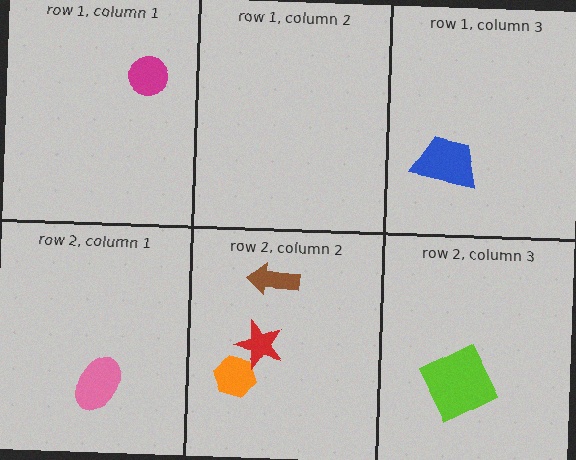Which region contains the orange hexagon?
The row 2, column 2 region.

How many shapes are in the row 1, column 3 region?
1.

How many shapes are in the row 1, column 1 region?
1.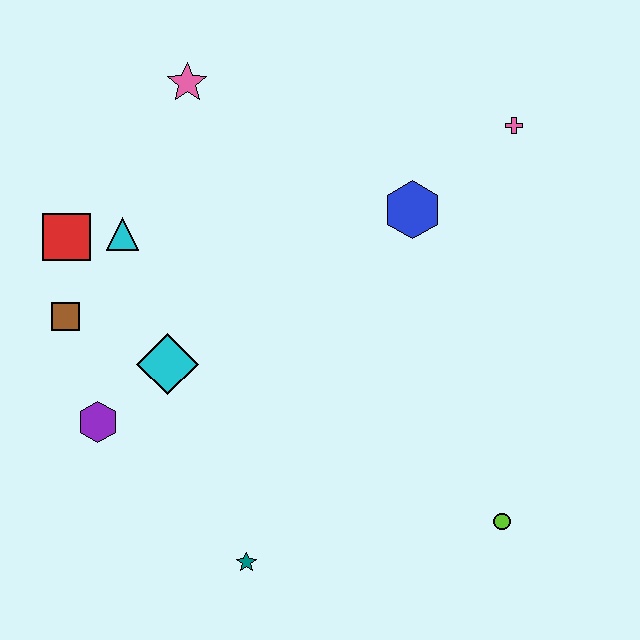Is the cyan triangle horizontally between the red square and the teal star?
Yes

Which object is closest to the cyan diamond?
The purple hexagon is closest to the cyan diamond.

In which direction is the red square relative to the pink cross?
The red square is to the left of the pink cross.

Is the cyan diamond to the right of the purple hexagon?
Yes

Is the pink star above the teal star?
Yes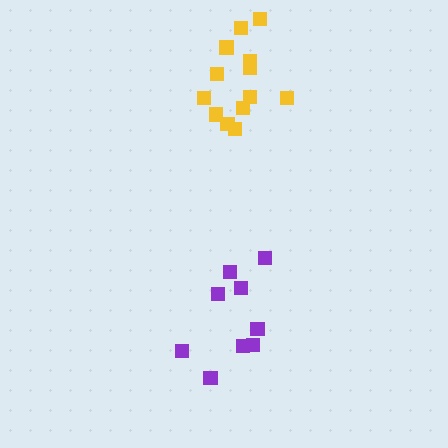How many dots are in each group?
Group 1: 9 dots, Group 2: 13 dots (22 total).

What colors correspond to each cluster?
The clusters are colored: purple, yellow.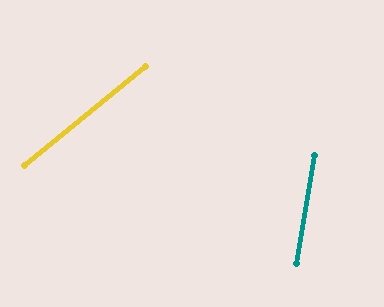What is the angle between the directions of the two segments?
Approximately 41 degrees.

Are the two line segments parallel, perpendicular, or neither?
Neither parallel nor perpendicular — they differ by about 41°.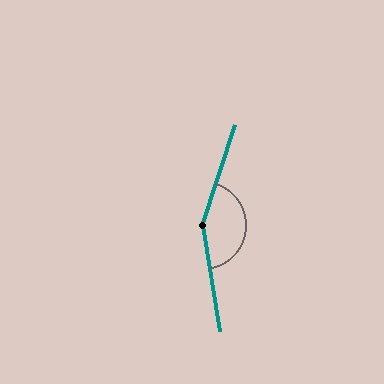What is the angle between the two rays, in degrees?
Approximately 153 degrees.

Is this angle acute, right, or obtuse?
It is obtuse.